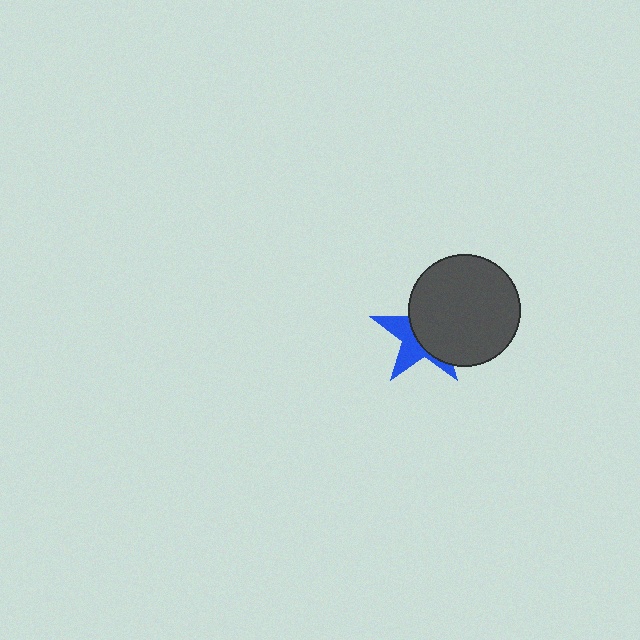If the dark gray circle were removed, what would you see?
You would see the complete blue star.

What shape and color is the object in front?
The object in front is a dark gray circle.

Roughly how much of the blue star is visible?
A small part of it is visible (roughly 41%).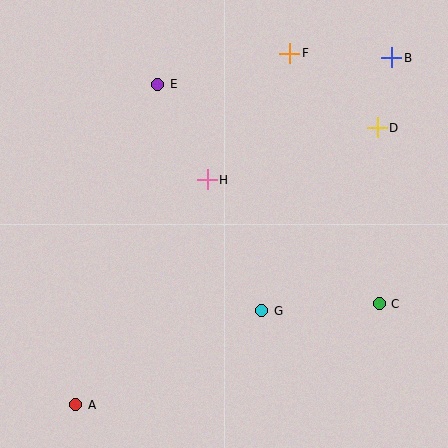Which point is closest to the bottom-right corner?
Point C is closest to the bottom-right corner.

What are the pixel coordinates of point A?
Point A is at (76, 405).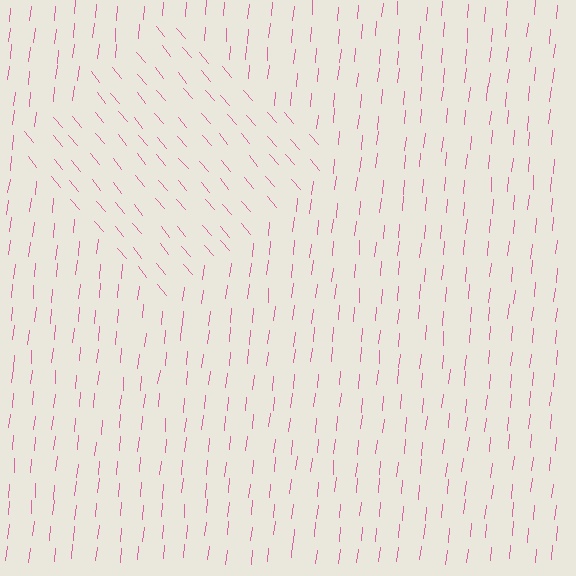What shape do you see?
I see a diamond.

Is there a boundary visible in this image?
Yes, there is a texture boundary formed by a change in line orientation.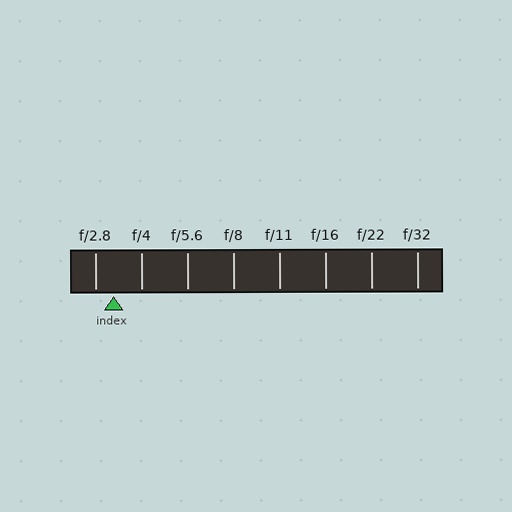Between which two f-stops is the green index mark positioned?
The index mark is between f/2.8 and f/4.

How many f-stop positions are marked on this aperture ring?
There are 8 f-stop positions marked.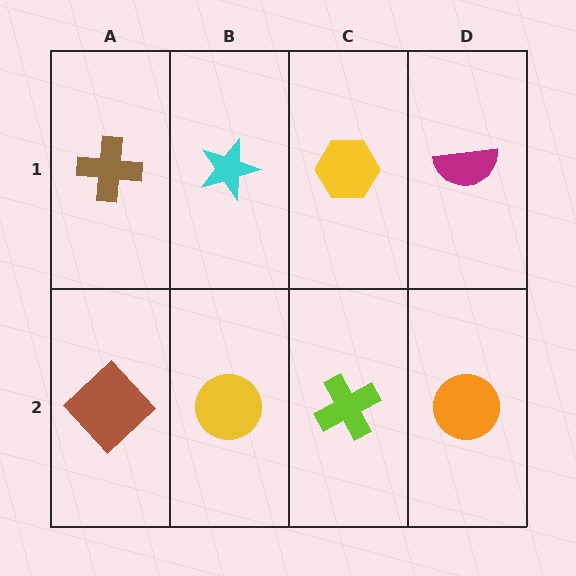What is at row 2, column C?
A lime cross.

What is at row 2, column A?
A brown diamond.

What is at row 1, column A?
A brown cross.